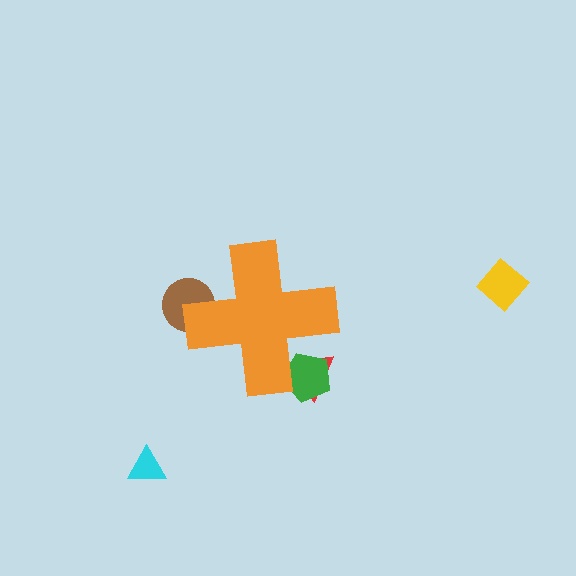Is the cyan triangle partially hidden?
No, the cyan triangle is fully visible.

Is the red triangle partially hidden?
Yes, the red triangle is partially hidden behind the orange cross.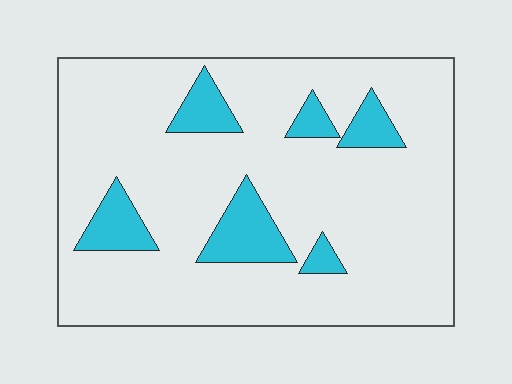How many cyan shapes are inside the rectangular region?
6.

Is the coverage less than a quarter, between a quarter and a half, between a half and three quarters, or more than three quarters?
Less than a quarter.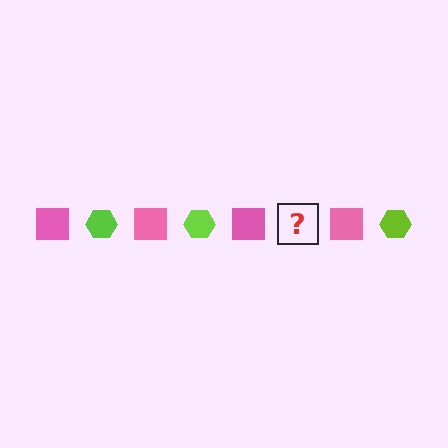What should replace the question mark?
The question mark should be replaced with a lime hexagon.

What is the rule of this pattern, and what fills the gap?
The rule is that the pattern alternates between pink square and lime hexagon. The gap should be filled with a lime hexagon.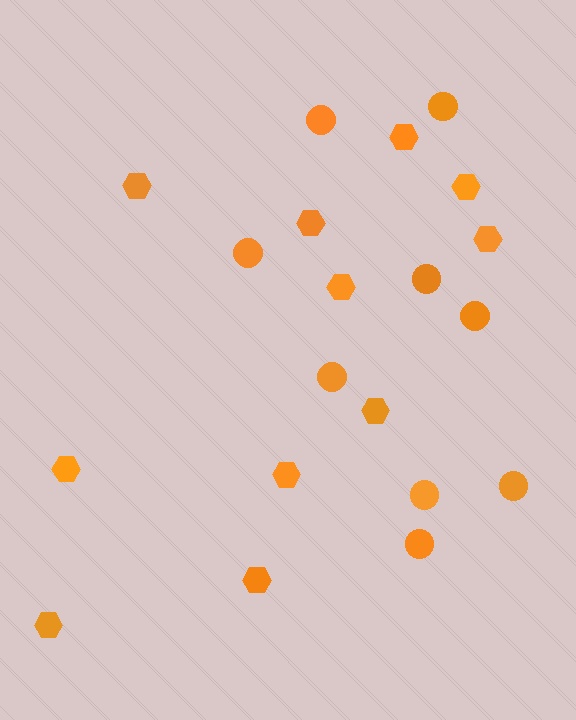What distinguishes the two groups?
There are 2 groups: one group of hexagons (11) and one group of circles (9).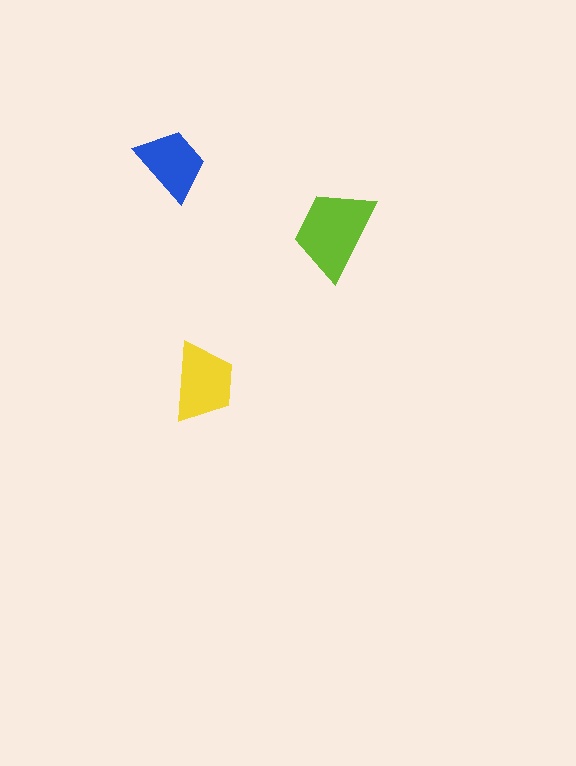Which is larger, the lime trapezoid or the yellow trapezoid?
The lime one.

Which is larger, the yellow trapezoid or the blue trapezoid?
The yellow one.